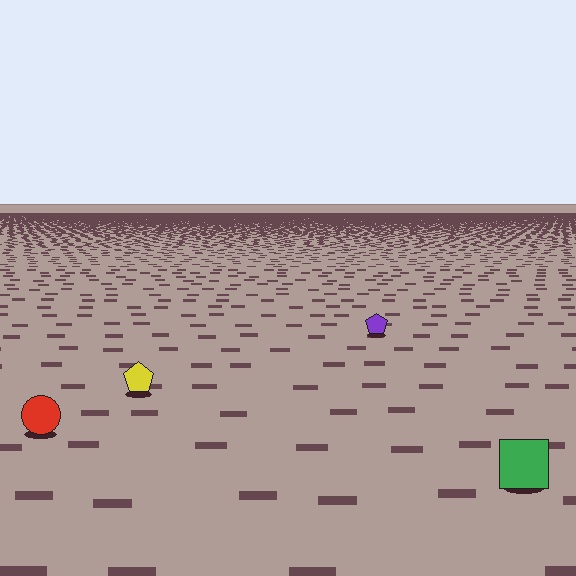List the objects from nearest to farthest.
From nearest to farthest: the green square, the red circle, the yellow pentagon, the purple pentagon.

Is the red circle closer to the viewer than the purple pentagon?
Yes. The red circle is closer — you can tell from the texture gradient: the ground texture is coarser near it.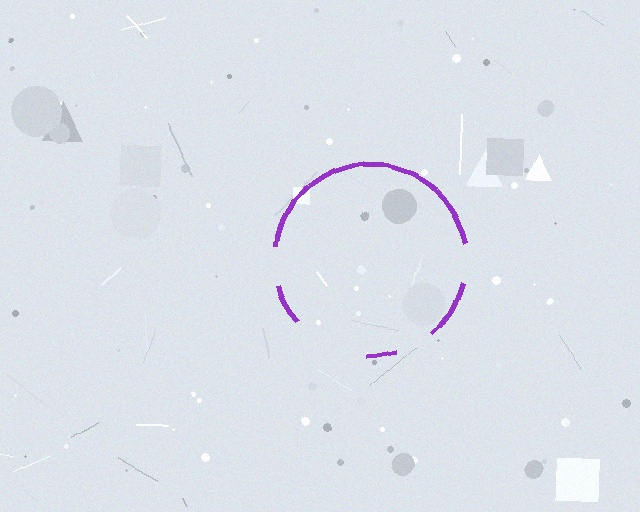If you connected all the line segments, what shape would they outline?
They would outline a circle.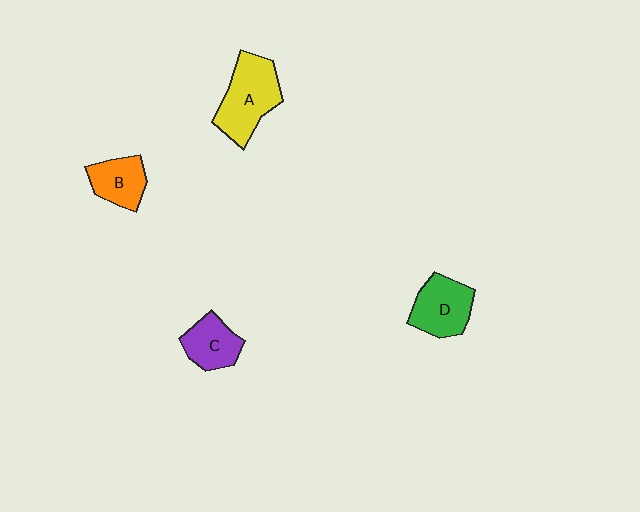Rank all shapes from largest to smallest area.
From largest to smallest: A (yellow), D (green), C (purple), B (orange).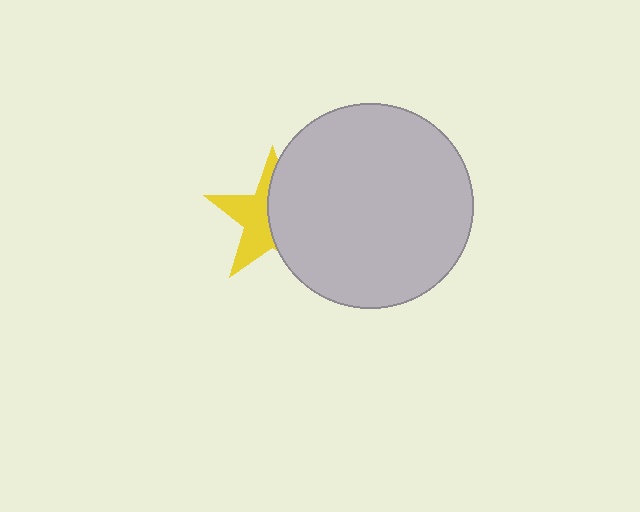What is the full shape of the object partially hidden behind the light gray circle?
The partially hidden object is a yellow star.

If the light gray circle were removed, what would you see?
You would see the complete yellow star.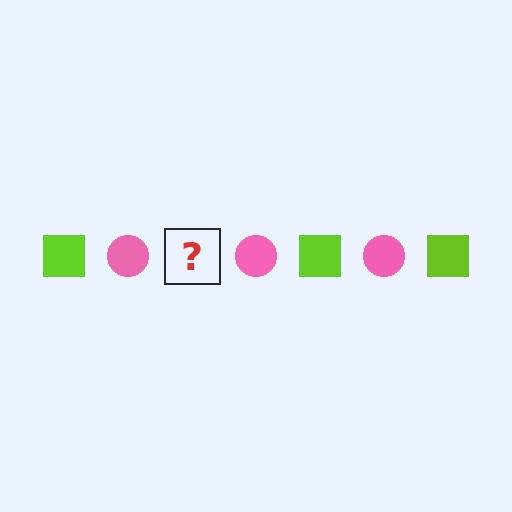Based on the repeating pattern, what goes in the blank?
The blank should be a lime square.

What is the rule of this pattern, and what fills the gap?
The rule is that the pattern alternates between lime square and pink circle. The gap should be filled with a lime square.